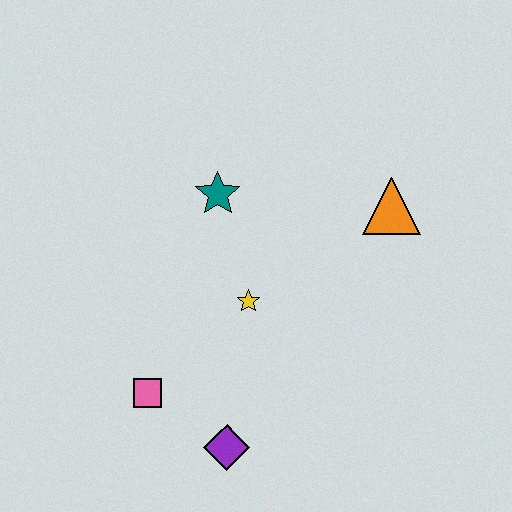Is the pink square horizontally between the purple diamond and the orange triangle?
No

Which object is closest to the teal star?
The yellow star is closest to the teal star.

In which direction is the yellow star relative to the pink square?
The yellow star is to the right of the pink square.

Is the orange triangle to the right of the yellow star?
Yes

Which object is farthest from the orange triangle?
The pink square is farthest from the orange triangle.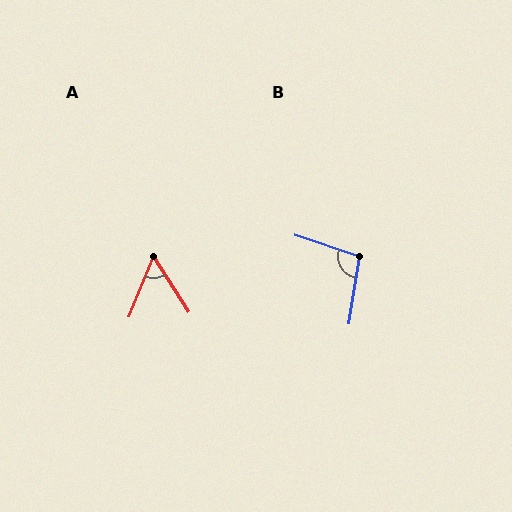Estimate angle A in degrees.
Approximately 55 degrees.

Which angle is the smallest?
A, at approximately 55 degrees.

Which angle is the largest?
B, at approximately 100 degrees.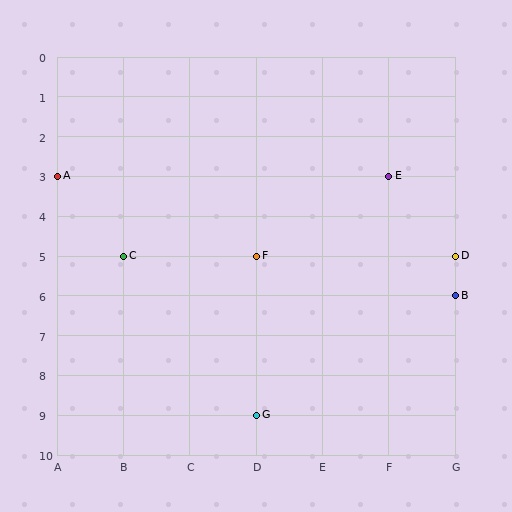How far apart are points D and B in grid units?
Points D and B are 1 row apart.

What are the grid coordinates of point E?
Point E is at grid coordinates (F, 3).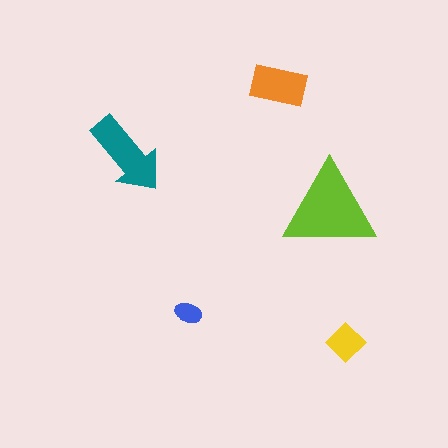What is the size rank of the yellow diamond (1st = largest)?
4th.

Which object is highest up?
The orange rectangle is topmost.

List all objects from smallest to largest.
The blue ellipse, the yellow diamond, the orange rectangle, the teal arrow, the lime triangle.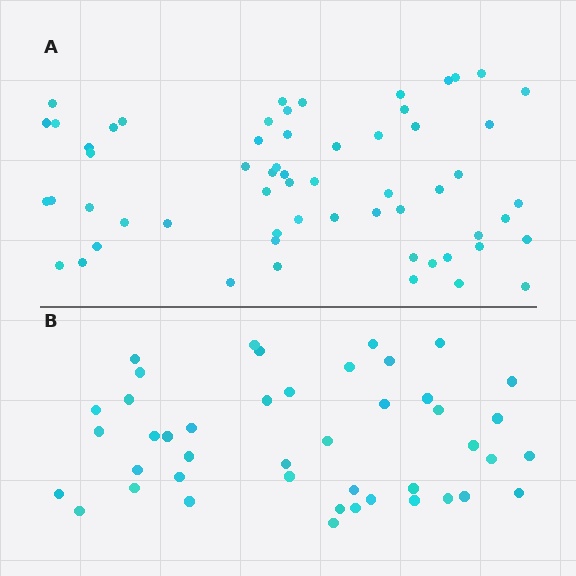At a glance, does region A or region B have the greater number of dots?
Region A (the top region) has more dots.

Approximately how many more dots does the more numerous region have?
Region A has approximately 15 more dots than region B.